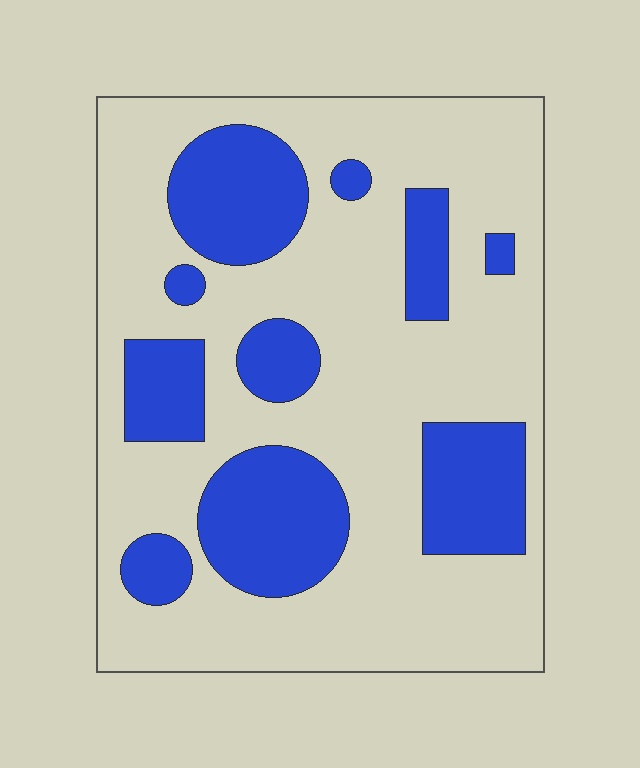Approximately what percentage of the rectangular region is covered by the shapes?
Approximately 30%.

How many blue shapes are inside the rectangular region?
10.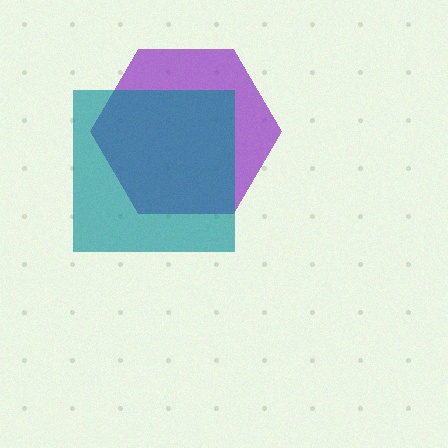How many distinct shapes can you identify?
There are 2 distinct shapes: a purple hexagon, a teal square.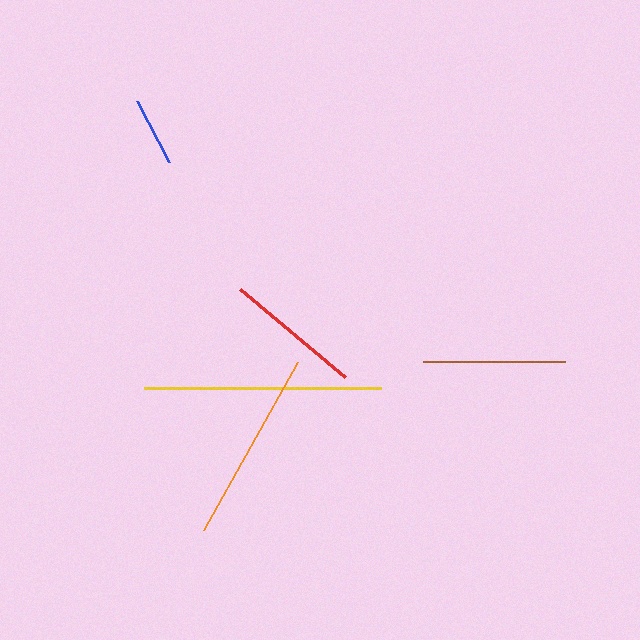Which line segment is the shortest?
The blue line is the shortest at approximately 69 pixels.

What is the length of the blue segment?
The blue segment is approximately 69 pixels long.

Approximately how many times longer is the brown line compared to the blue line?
The brown line is approximately 2.1 times the length of the blue line.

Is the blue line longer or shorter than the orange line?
The orange line is longer than the blue line.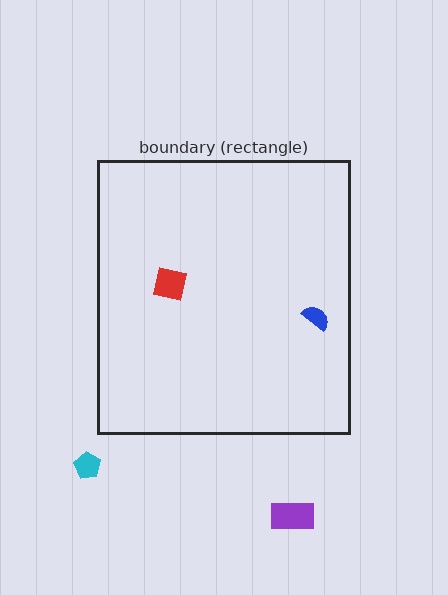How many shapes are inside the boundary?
2 inside, 2 outside.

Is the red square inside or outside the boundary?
Inside.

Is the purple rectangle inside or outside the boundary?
Outside.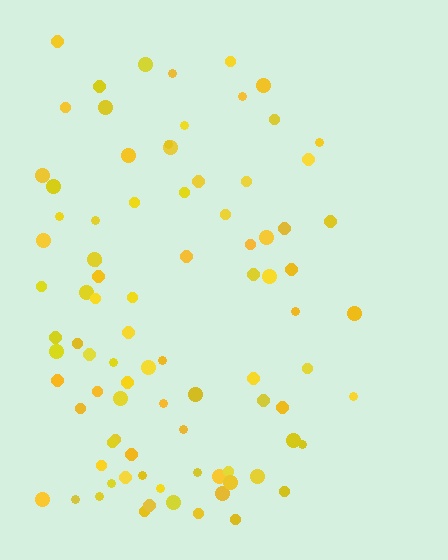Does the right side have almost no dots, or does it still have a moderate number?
Still a moderate number, just noticeably fewer than the left.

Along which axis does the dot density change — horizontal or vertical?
Horizontal.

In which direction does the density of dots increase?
From right to left, with the left side densest.